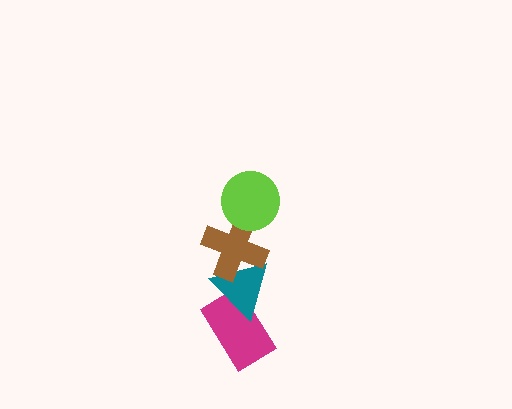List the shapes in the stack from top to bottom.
From top to bottom: the lime circle, the brown cross, the teal triangle, the magenta rectangle.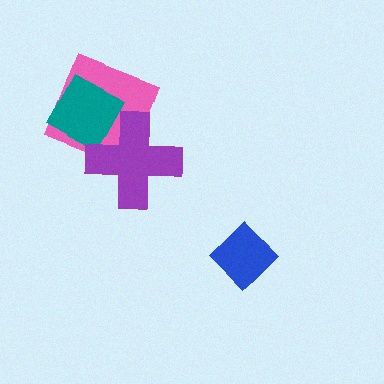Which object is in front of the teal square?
The purple cross is in front of the teal square.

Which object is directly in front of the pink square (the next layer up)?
The teal square is directly in front of the pink square.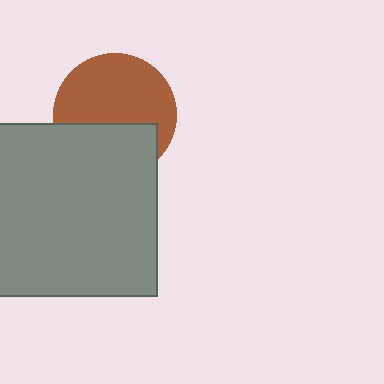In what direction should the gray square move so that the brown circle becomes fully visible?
The gray square should move down. That is the shortest direction to clear the overlap and leave the brown circle fully visible.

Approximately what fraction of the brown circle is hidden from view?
Roughly 38% of the brown circle is hidden behind the gray square.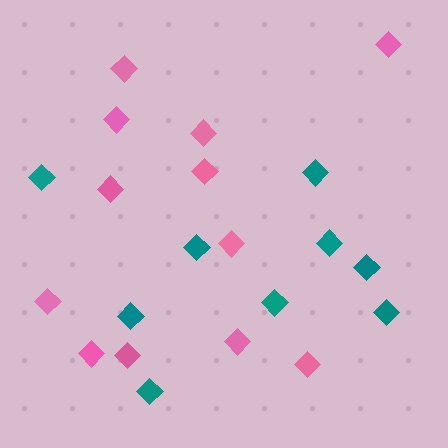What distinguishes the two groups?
There are 2 groups: one group of pink diamonds (12) and one group of teal diamonds (9).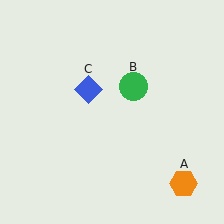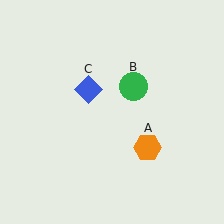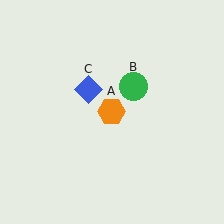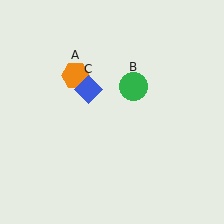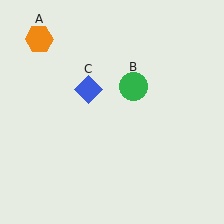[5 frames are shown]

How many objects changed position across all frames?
1 object changed position: orange hexagon (object A).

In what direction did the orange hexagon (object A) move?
The orange hexagon (object A) moved up and to the left.